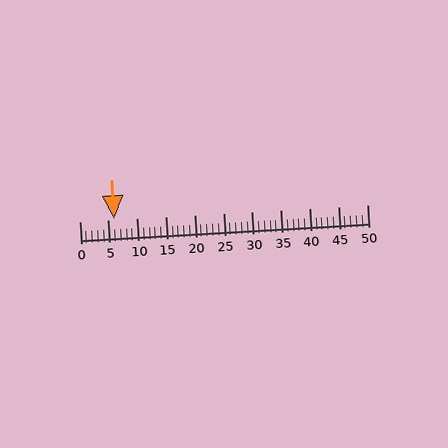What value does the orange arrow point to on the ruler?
The orange arrow points to approximately 6.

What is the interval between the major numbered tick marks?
The major tick marks are spaced 5 units apart.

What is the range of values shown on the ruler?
The ruler shows values from 0 to 50.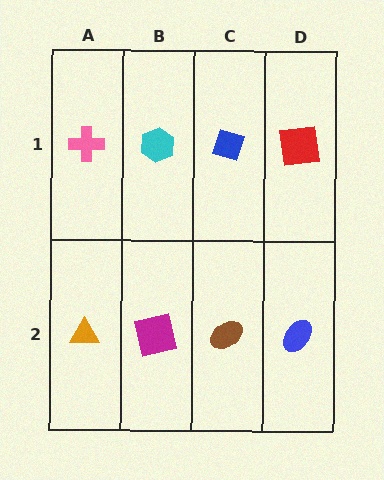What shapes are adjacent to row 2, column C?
A blue diamond (row 1, column C), a magenta square (row 2, column B), a blue ellipse (row 2, column D).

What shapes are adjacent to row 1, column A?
An orange triangle (row 2, column A), a cyan hexagon (row 1, column B).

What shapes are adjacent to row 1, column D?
A blue ellipse (row 2, column D), a blue diamond (row 1, column C).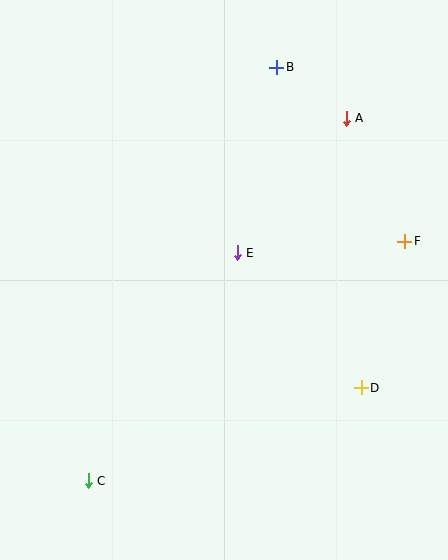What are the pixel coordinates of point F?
Point F is at (405, 241).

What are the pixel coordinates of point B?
Point B is at (277, 67).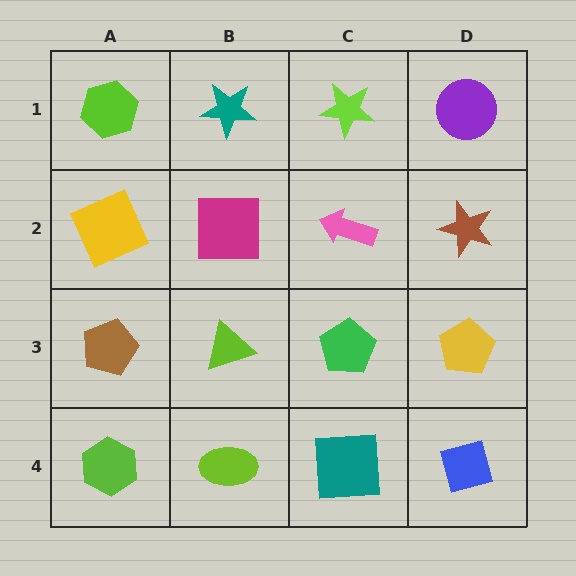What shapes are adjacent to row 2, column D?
A purple circle (row 1, column D), a yellow pentagon (row 3, column D), a pink arrow (row 2, column C).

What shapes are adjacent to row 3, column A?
A yellow square (row 2, column A), a lime hexagon (row 4, column A), a lime triangle (row 3, column B).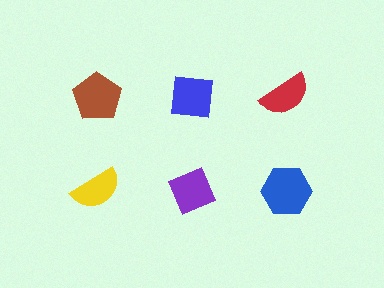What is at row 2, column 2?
A purple diamond.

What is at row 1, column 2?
A blue square.